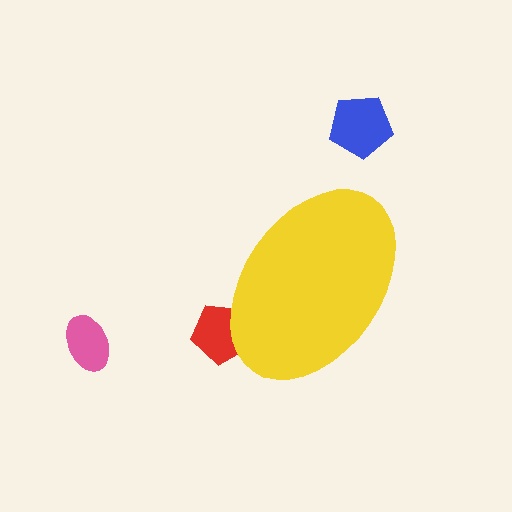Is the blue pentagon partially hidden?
No, the blue pentagon is fully visible.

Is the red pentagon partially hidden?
Yes, the red pentagon is partially hidden behind the yellow ellipse.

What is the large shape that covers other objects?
A yellow ellipse.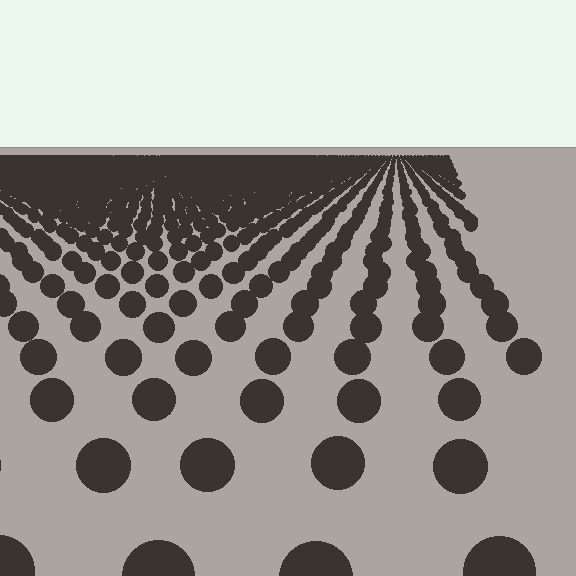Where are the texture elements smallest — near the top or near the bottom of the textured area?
Near the top.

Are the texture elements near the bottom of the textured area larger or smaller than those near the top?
Larger. Near the bottom, elements are closer to the viewer and appear at a bigger on-screen size.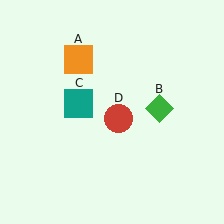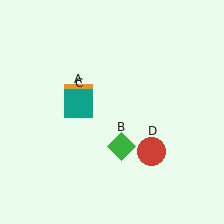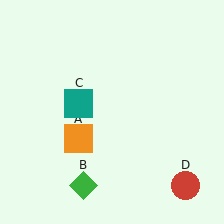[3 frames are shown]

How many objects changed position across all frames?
3 objects changed position: orange square (object A), green diamond (object B), red circle (object D).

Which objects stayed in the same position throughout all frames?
Teal square (object C) remained stationary.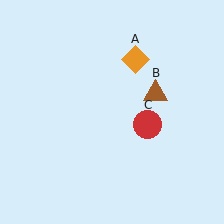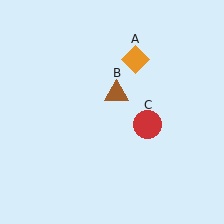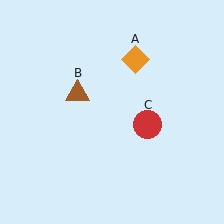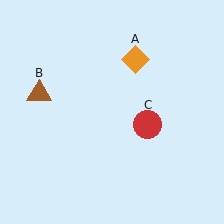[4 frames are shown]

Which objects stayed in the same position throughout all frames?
Orange diamond (object A) and red circle (object C) remained stationary.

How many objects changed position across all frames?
1 object changed position: brown triangle (object B).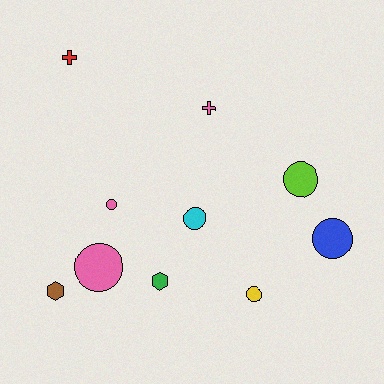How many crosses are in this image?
There are 2 crosses.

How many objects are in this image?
There are 10 objects.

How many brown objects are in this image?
There is 1 brown object.